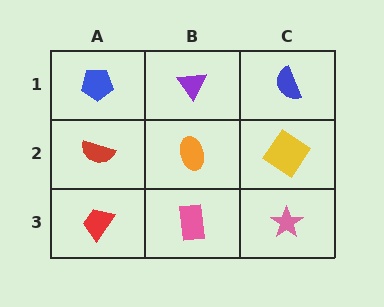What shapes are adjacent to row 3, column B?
An orange ellipse (row 2, column B), a red trapezoid (row 3, column A), a pink star (row 3, column C).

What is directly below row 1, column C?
A yellow diamond.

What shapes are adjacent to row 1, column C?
A yellow diamond (row 2, column C), a purple triangle (row 1, column B).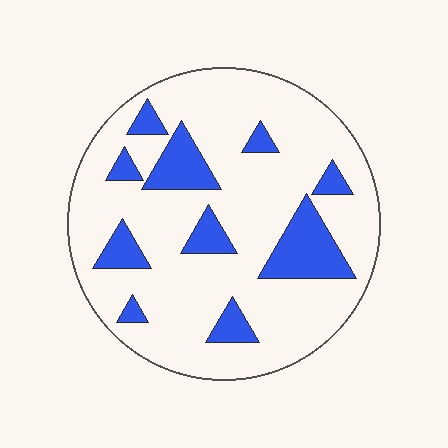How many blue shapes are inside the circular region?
10.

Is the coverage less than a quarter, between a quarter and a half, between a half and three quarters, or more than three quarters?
Less than a quarter.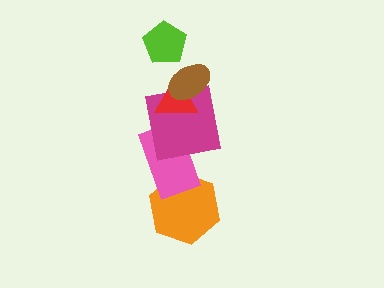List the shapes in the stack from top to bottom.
From top to bottom: the lime pentagon, the brown ellipse, the red triangle, the magenta square, the pink rectangle, the orange hexagon.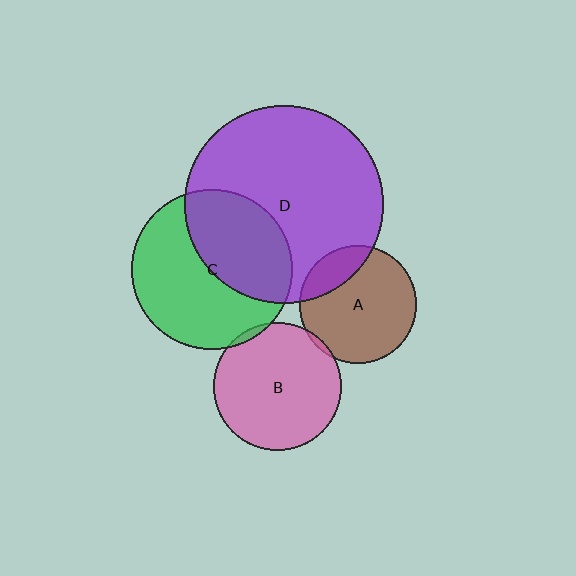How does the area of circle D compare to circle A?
Approximately 2.9 times.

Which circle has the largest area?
Circle D (purple).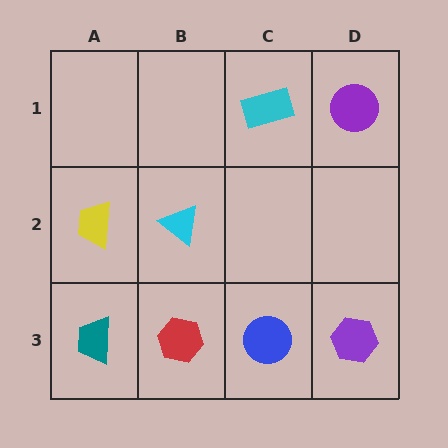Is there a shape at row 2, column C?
No, that cell is empty.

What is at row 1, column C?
A cyan rectangle.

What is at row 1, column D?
A purple circle.